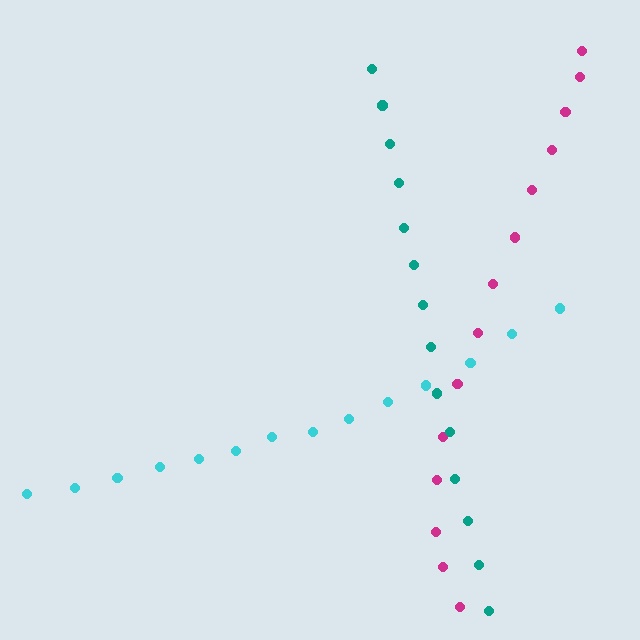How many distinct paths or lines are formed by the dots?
There are 3 distinct paths.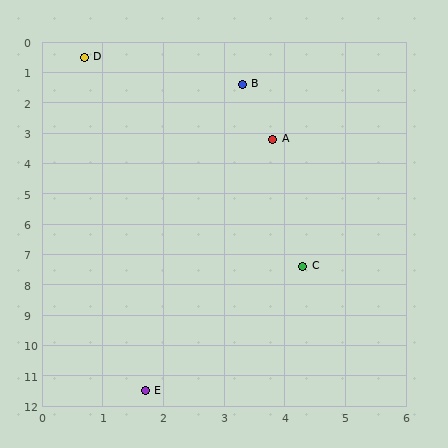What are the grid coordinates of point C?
Point C is at approximately (4.3, 7.4).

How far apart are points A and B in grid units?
Points A and B are about 1.9 grid units apart.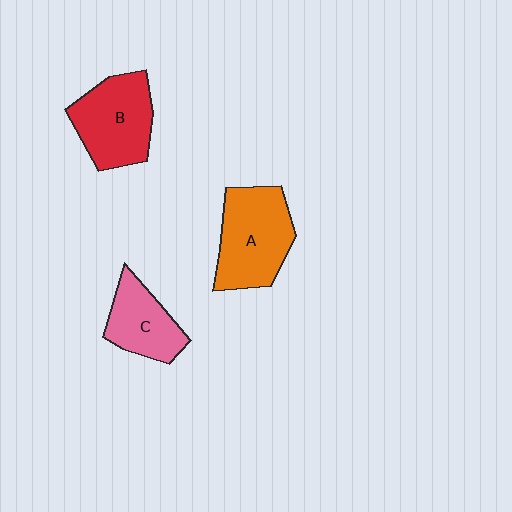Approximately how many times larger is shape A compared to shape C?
Approximately 1.4 times.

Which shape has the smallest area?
Shape C (pink).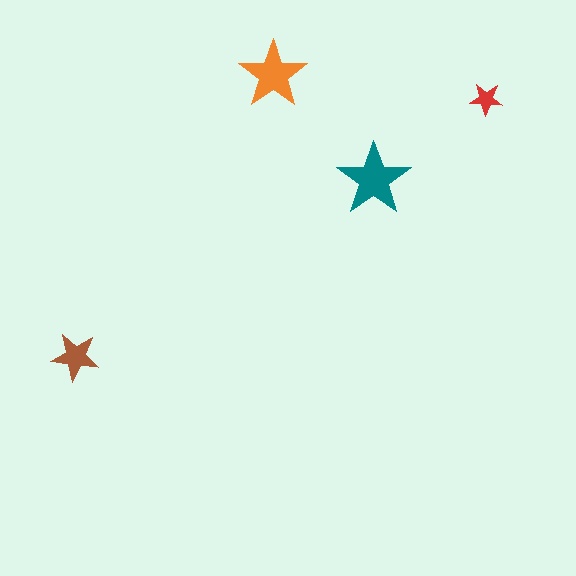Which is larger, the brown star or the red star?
The brown one.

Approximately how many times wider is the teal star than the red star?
About 2 times wider.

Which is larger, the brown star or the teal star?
The teal one.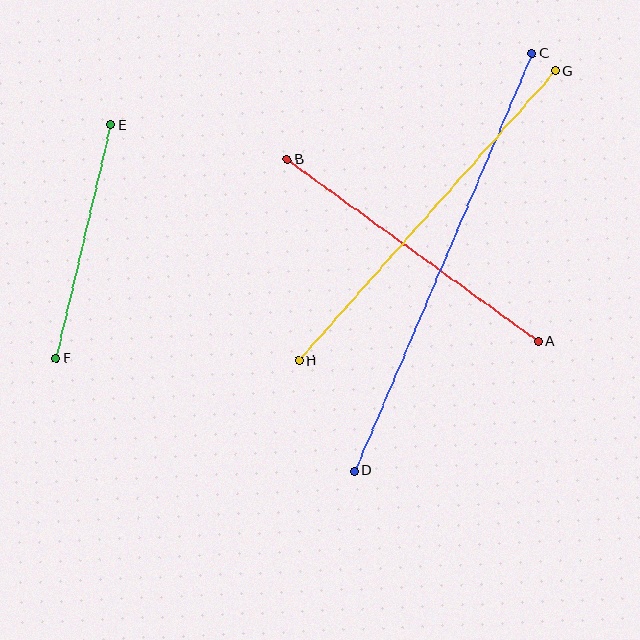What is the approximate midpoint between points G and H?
The midpoint is at approximately (427, 216) pixels.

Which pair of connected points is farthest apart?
Points C and D are farthest apart.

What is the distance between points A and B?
The distance is approximately 310 pixels.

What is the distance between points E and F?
The distance is approximately 240 pixels.